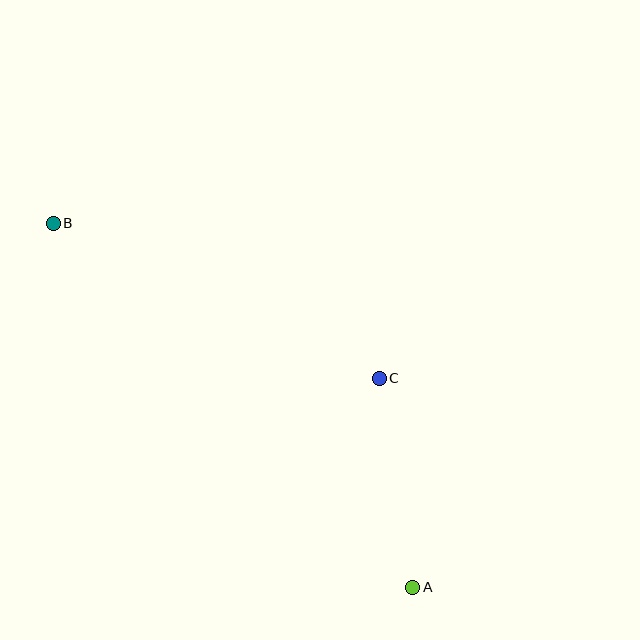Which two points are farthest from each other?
Points A and B are farthest from each other.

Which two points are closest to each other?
Points A and C are closest to each other.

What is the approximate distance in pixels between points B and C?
The distance between B and C is approximately 361 pixels.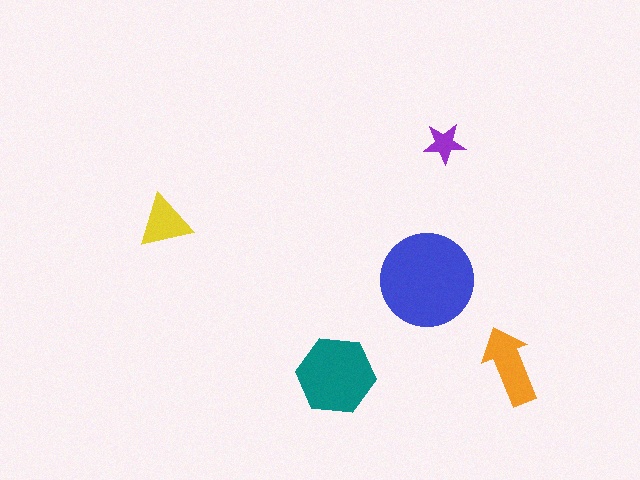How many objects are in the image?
There are 5 objects in the image.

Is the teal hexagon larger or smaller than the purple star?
Larger.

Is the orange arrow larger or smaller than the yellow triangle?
Larger.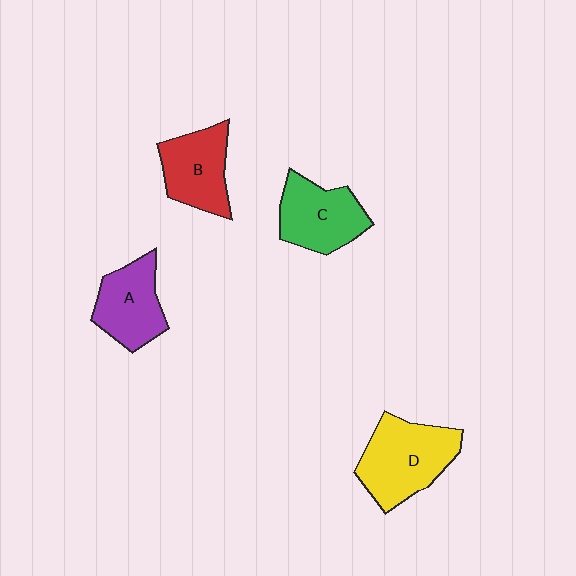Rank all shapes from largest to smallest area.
From largest to smallest: D (yellow), C (green), B (red), A (purple).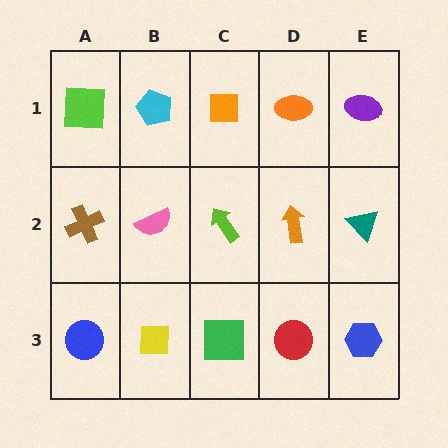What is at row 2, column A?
A brown cross.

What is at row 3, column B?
A yellow square.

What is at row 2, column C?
A lime arrow.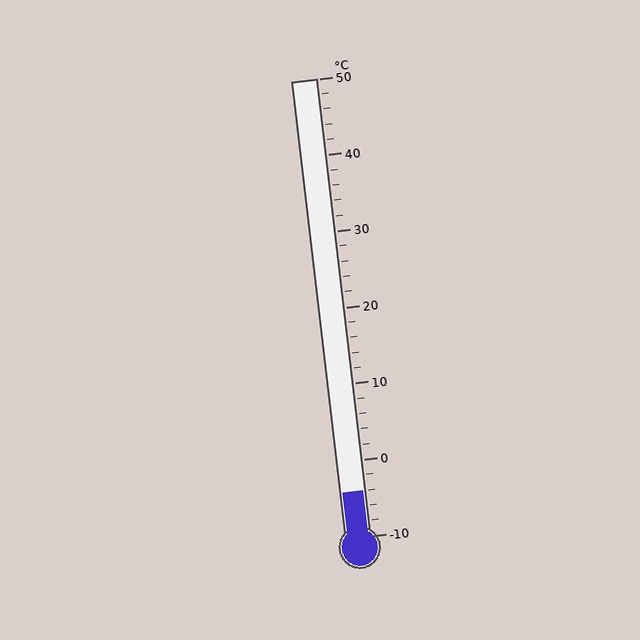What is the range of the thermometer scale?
The thermometer scale ranges from -10°C to 50°C.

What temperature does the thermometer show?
The thermometer shows approximately -4°C.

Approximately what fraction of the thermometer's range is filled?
The thermometer is filled to approximately 10% of its range.